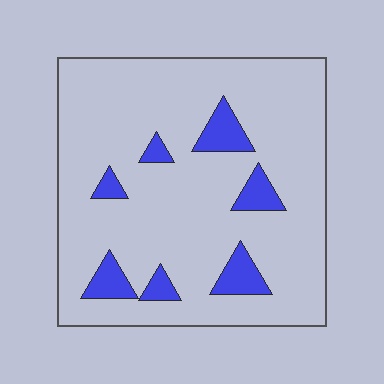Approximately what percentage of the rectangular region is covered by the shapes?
Approximately 10%.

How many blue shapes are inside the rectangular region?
7.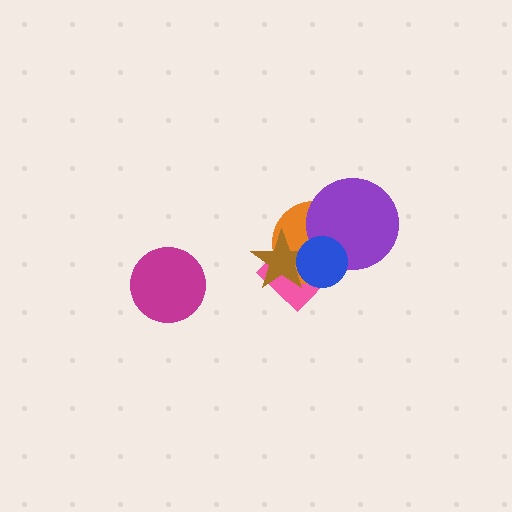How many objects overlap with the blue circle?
4 objects overlap with the blue circle.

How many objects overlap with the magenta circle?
0 objects overlap with the magenta circle.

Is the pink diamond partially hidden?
Yes, it is partially covered by another shape.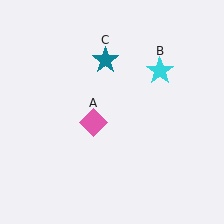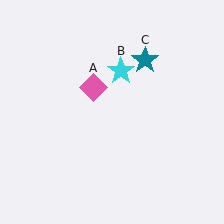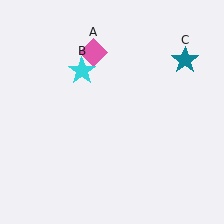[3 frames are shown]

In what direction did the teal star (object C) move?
The teal star (object C) moved right.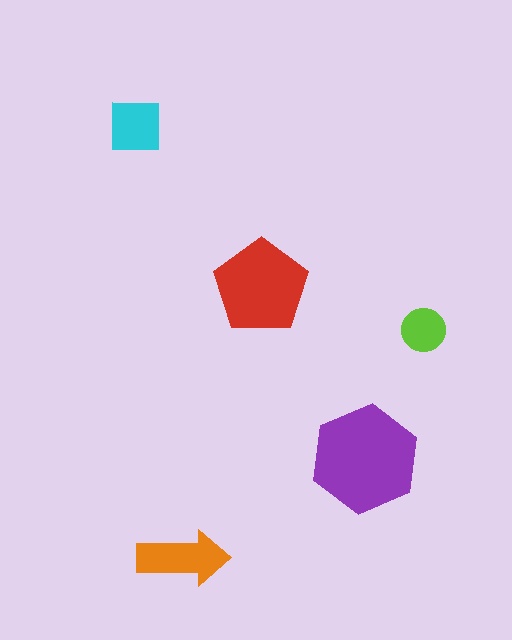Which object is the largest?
The purple hexagon.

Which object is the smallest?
The lime circle.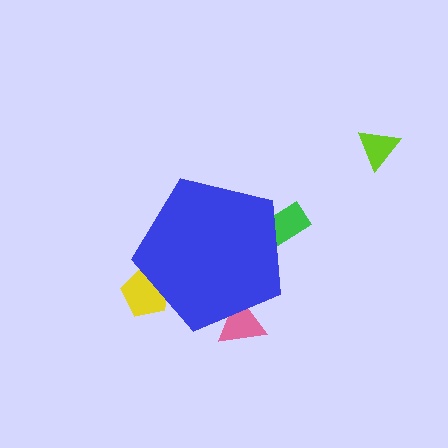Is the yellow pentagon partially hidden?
Yes, the yellow pentagon is partially hidden behind the blue pentagon.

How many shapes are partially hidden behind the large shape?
3 shapes are partially hidden.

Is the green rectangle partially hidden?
Yes, the green rectangle is partially hidden behind the blue pentagon.